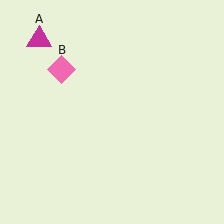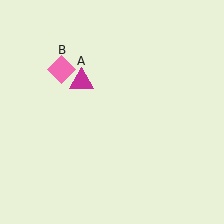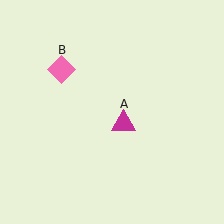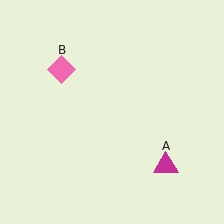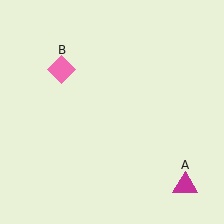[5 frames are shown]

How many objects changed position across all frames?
1 object changed position: magenta triangle (object A).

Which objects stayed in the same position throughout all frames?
Pink diamond (object B) remained stationary.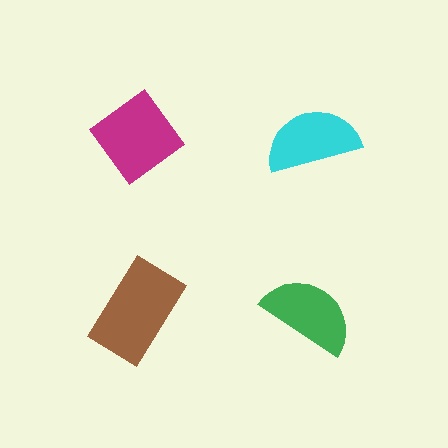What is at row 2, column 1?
A brown rectangle.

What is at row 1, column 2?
A cyan semicircle.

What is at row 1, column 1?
A magenta diamond.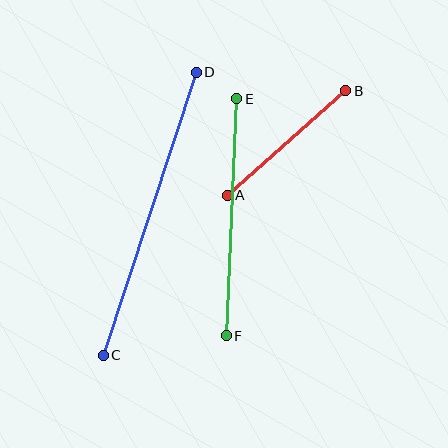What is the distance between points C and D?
The distance is approximately 298 pixels.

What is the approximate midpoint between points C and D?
The midpoint is at approximately (150, 214) pixels.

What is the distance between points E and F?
The distance is approximately 237 pixels.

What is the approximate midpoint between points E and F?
The midpoint is at approximately (231, 217) pixels.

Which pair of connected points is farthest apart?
Points C and D are farthest apart.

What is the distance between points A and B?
The distance is approximately 158 pixels.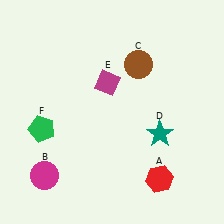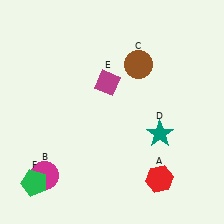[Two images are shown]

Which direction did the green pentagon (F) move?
The green pentagon (F) moved down.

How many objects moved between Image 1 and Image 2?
1 object moved between the two images.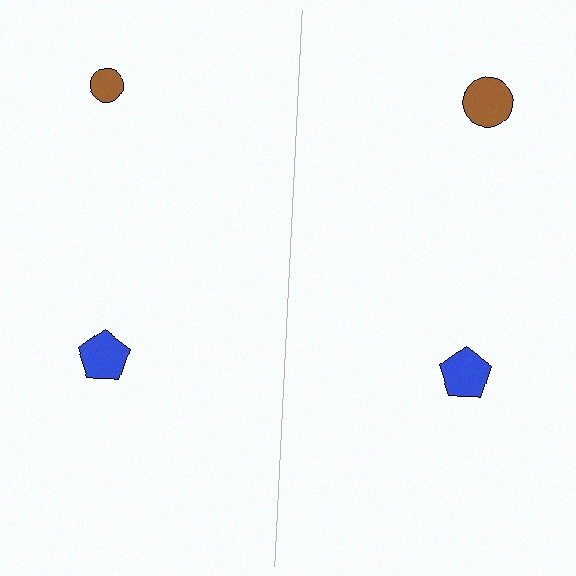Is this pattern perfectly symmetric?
No, the pattern is not perfectly symmetric. The brown circle on the right side has a different size than its mirror counterpart.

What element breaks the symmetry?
The brown circle on the right side has a different size than its mirror counterpart.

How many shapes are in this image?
There are 4 shapes in this image.